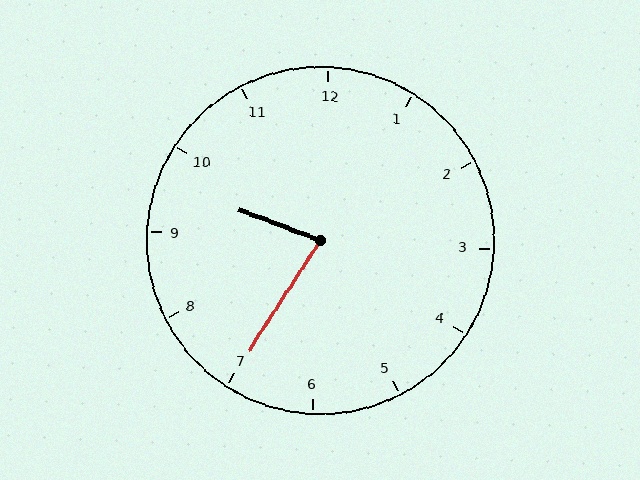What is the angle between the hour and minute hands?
Approximately 78 degrees.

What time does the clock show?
9:35.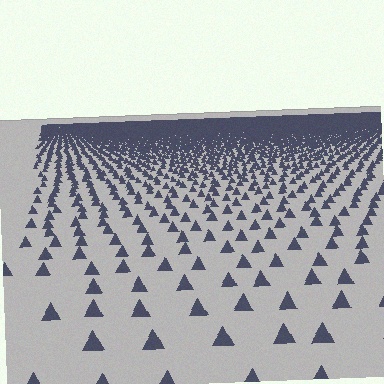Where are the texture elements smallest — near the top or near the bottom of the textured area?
Near the top.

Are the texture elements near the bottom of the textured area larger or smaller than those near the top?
Larger. Near the bottom, elements are closer to the viewer and appear at a bigger on-screen size.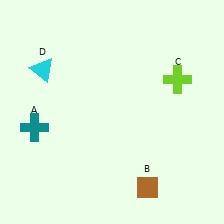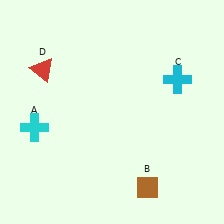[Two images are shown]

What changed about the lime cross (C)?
In Image 1, C is lime. In Image 2, it changed to cyan.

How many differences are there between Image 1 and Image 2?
There are 3 differences between the two images.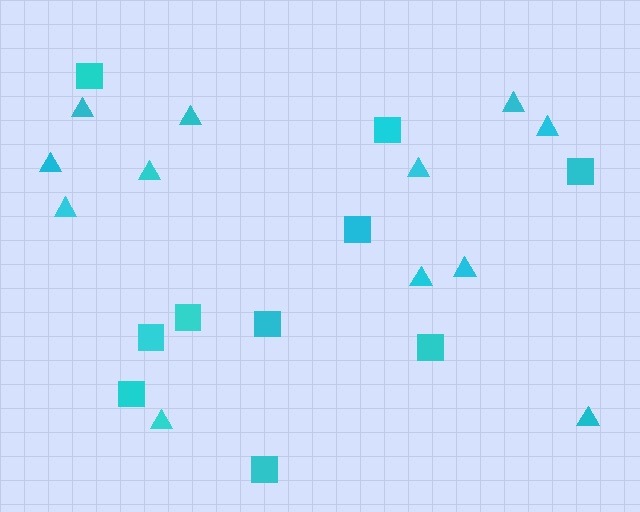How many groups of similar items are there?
There are 2 groups: one group of triangles (12) and one group of squares (10).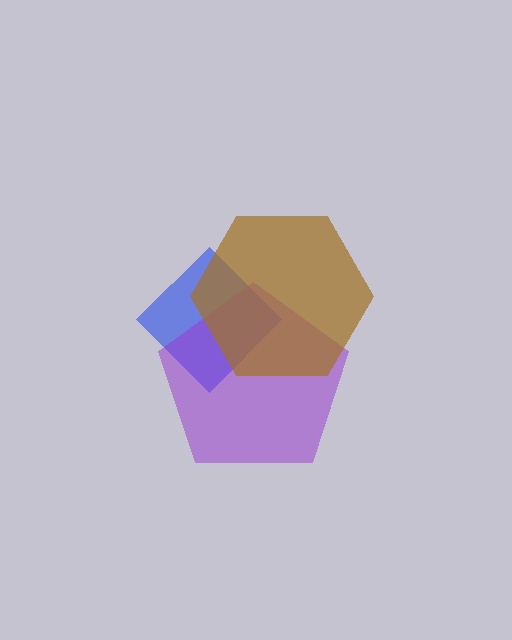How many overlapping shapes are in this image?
There are 3 overlapping shapes in the image.